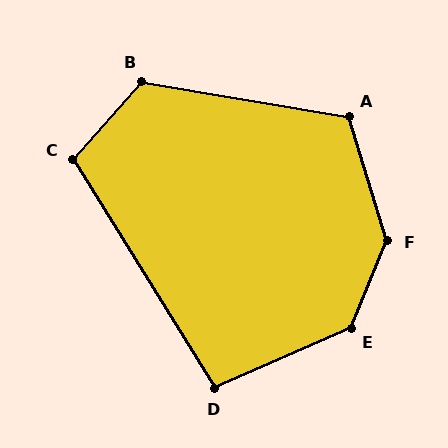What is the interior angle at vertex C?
Approximately 107 degrees (obtuse).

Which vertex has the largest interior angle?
F, at approximately 140 degrees.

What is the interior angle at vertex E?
Approximately 136 degrees (obtuse).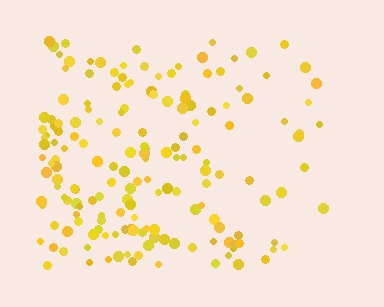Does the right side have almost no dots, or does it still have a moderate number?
Still a moderate number, just noticeably fewer than the left.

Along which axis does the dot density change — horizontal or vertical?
Horizontal.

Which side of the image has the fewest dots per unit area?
The right.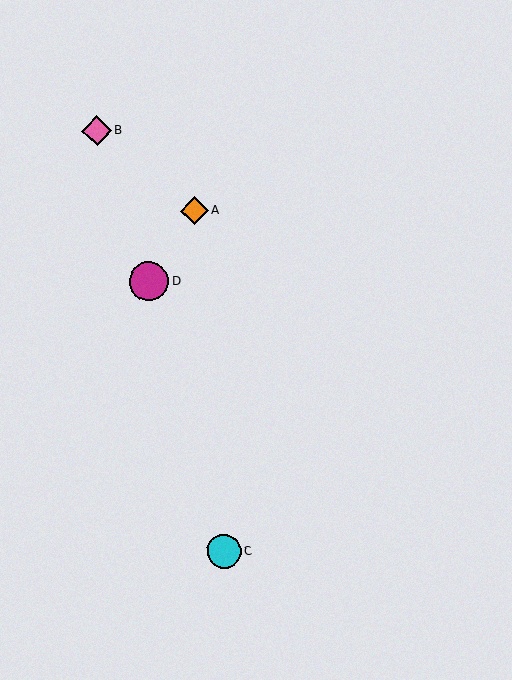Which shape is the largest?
The magenta circle (labeled D) is the largest.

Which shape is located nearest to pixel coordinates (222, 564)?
The cyan circle (labeled C) at (224, 551) is nearest to that location.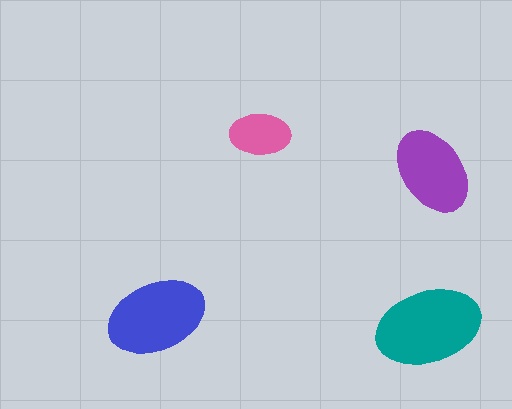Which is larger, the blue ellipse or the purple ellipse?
The blue one.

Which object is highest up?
The pink ellipse is topmost.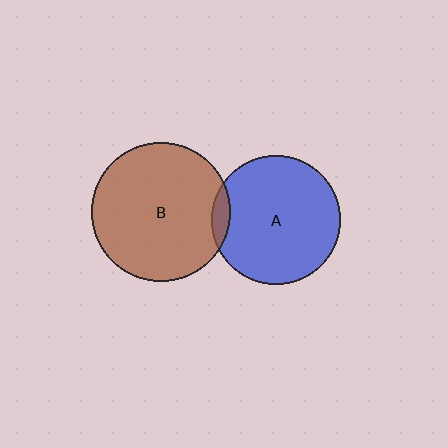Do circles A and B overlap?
Yes.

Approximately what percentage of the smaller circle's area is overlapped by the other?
Approximately 5%.